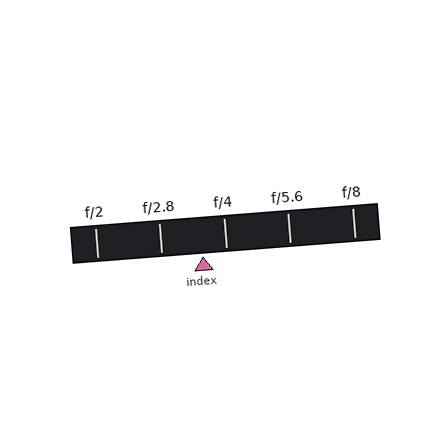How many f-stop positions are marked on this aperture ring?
There are 5 f-stop positions marked.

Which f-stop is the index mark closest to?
The index mark is closest to f/4.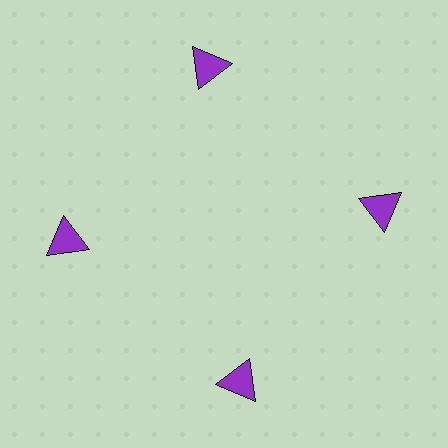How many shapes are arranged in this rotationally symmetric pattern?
There are 4 shapes, arranged in 4 groups of 1.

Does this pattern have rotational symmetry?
Yes, this pattern has 4-fold rotational symmetry. It looks the same after rotating 90 degrees around the center.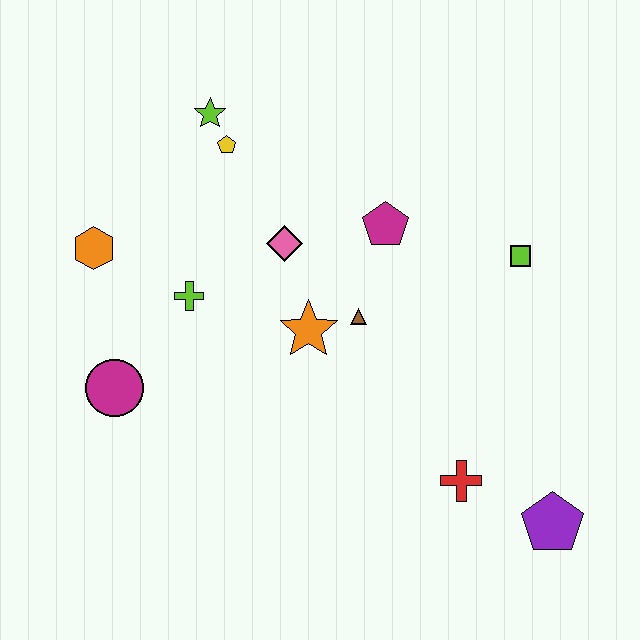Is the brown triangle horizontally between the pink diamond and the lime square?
Yes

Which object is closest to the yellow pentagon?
The lime star is closest to the yellow pentagon.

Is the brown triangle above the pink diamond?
No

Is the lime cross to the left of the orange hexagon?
No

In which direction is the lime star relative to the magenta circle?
The lime star is above the magenta circle.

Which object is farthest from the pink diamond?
The purple pentagon is farthest from the pink diamond.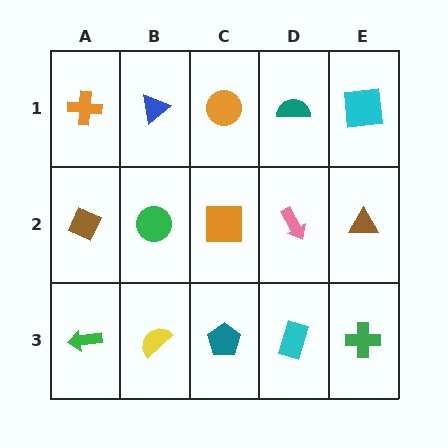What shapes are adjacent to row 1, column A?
A brown diamond (row 2, column A), a blue triangle (row 1, column B).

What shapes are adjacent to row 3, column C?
An orange square (row 2, column C), a yellow semicircle (row 3, column B), a cyan rectangle (row 3, column D).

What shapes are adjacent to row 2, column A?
An orange cross (row 1, column A), a green arrow (row 3, column A), a green circle (row 2, column B).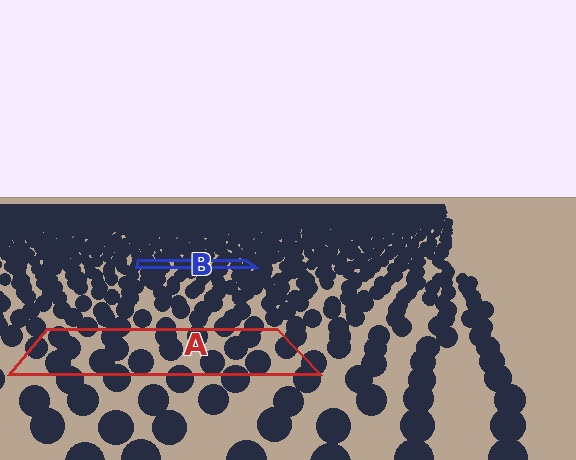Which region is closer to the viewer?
Region A is closer. The texture elements there are larger and more spread out.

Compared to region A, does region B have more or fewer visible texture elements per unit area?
Region B has more texture elements per unit area — they are packed more densely because it is farther away.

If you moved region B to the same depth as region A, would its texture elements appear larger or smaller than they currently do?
They would appear larger. At a closer depth, the same texture elements are projected at a bigger on-screen size.